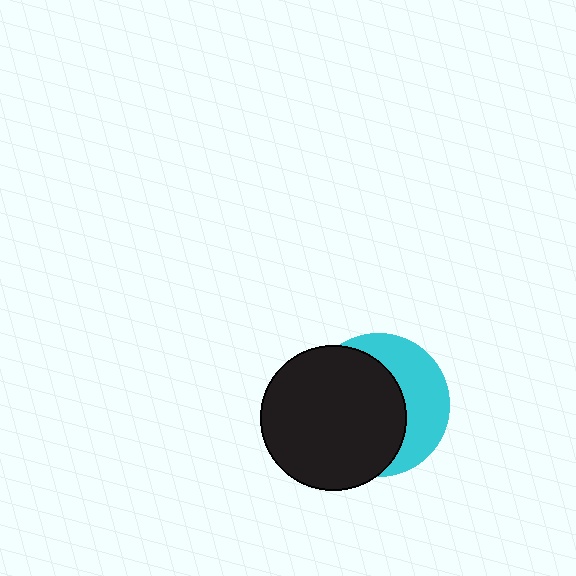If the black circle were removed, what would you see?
You would see the complete cyan circle.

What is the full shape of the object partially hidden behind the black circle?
The partially hidden object is a cyan circle.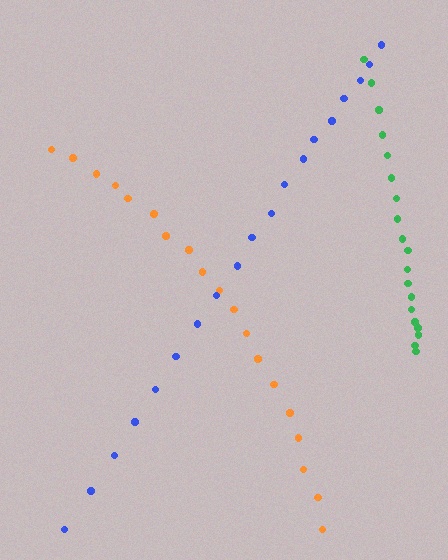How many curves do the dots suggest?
There are 3 distinct paths.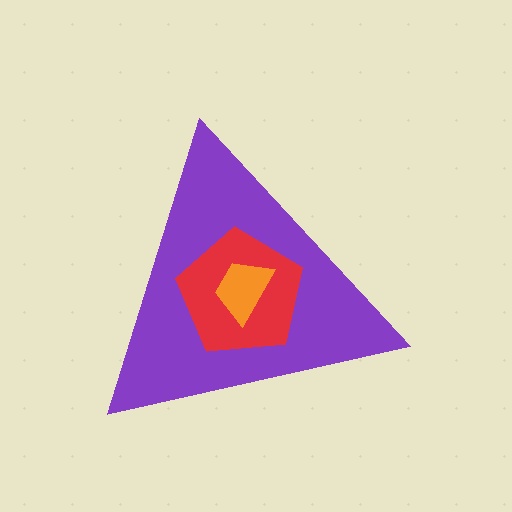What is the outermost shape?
The purple triangle.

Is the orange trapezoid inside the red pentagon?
Yes.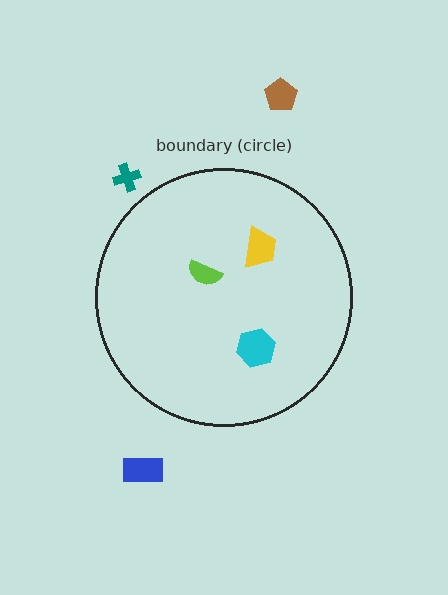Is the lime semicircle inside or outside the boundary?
Inside.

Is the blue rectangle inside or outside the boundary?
Outside.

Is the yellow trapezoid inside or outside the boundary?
Inside.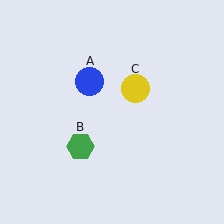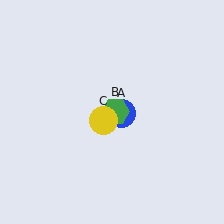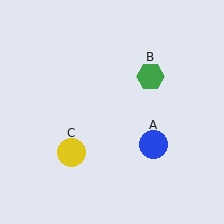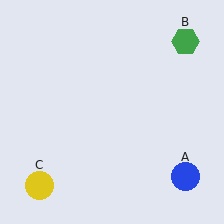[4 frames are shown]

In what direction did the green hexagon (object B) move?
The green hexagon (object B) moved up and to the right.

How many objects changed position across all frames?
3 objects changed position: blue circle (object A), green hexagon (object B), yellow circle (object C).